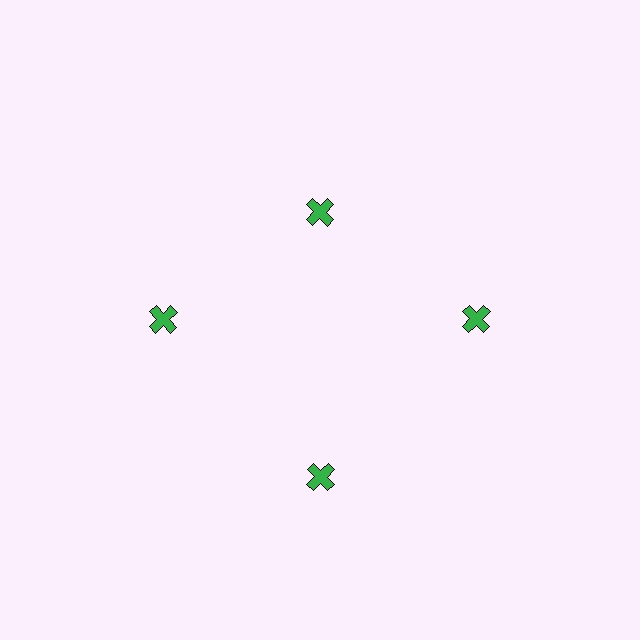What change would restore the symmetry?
The symmetry would be restored by moving it outward, back onto the ring so that all 4 crosses sit at equal angles and equal distance from the center.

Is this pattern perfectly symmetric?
No. The 4 green crosses are arranged in a ring, but one element near the 12 o'clock position is pulled inward toward the center, breaking the 4-fold rotational symmetry.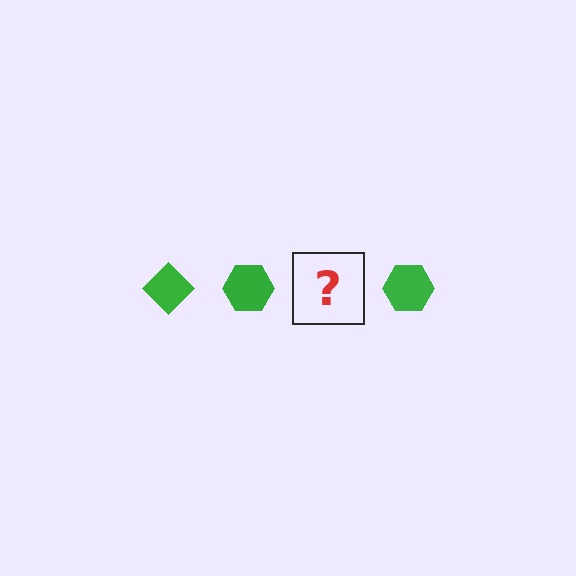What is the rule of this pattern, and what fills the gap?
The rule is that the pattern cycles through diamond, hexagon shapes in green. The gap should be filled with a green diamond.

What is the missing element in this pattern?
The missing element is a green diamond.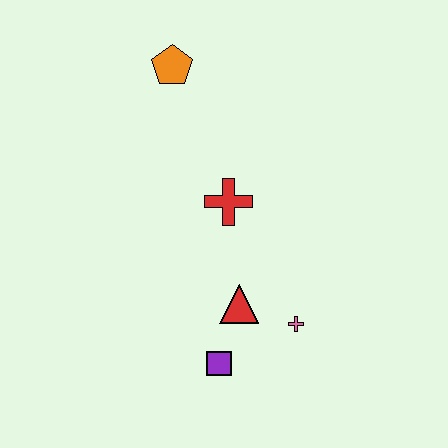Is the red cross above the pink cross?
Yes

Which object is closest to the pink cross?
The red triangle is closest to the pink cross.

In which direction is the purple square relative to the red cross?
The purple square is below the red cross.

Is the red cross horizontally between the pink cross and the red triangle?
No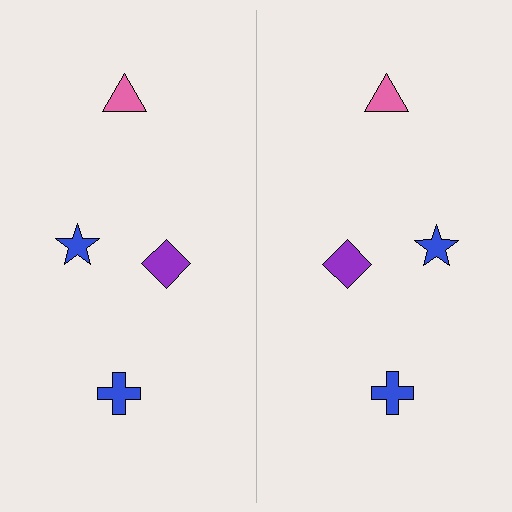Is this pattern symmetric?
Yes, this pattern has bilateral (reflection) symmetry.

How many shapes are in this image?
There are 8 shapes in this image.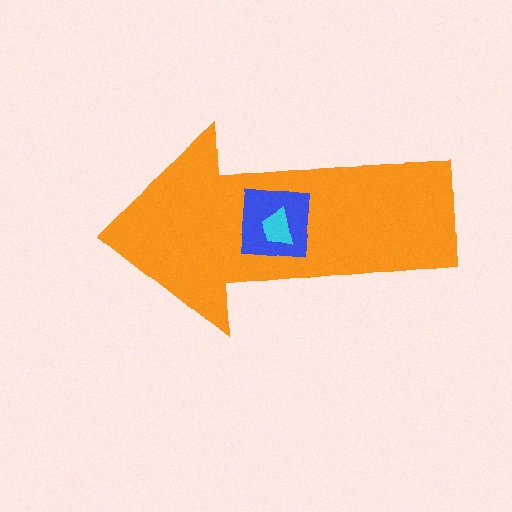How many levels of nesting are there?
3.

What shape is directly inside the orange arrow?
The blue square.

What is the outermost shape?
The orange arrow.